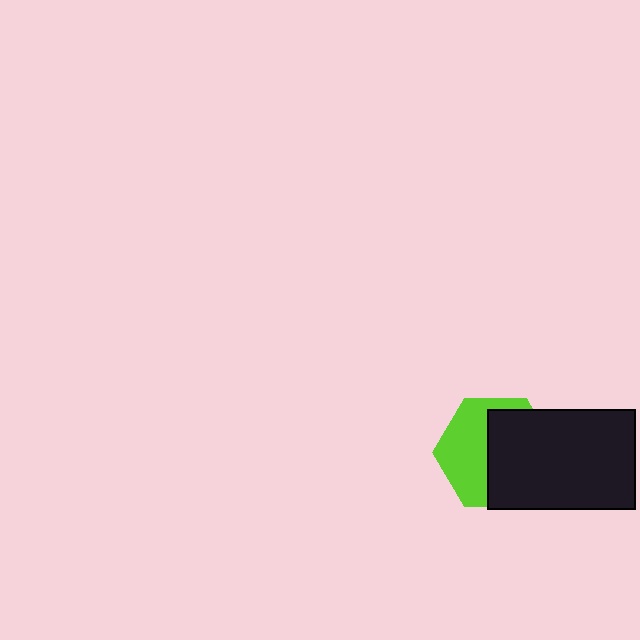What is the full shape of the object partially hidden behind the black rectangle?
The partially hidden object is a lime hexagon.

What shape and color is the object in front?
The object in front is a black rectangle.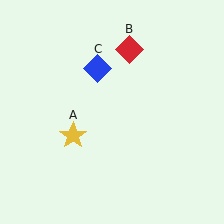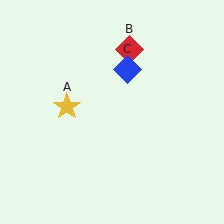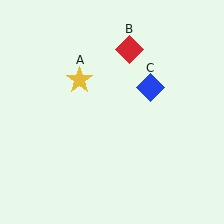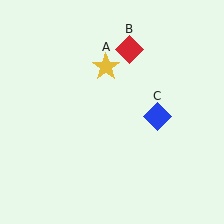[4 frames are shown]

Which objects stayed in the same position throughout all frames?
Red diamond (object B) remained stationary.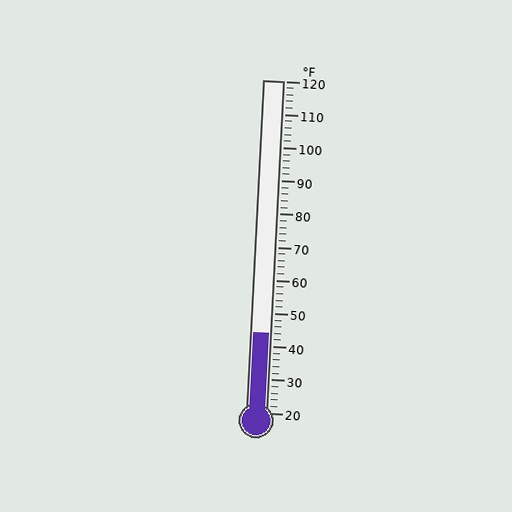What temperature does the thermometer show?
The thermometer shows approximately 44°F.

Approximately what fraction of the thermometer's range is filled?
The thermometer is filled to approximately 25% of its range.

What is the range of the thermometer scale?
The thermometer scale ranges from 20°F to 120°F.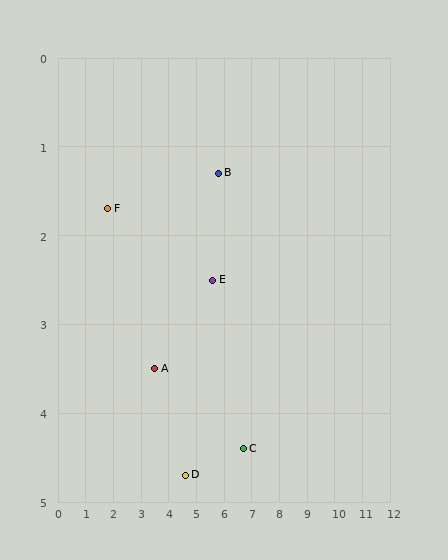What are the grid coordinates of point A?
Point A is at approximately (3.5, 3.5).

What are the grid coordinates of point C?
Point C is at approximately (6.7, 4.4).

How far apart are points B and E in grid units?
Points B and E are about 1.2 grid units apart.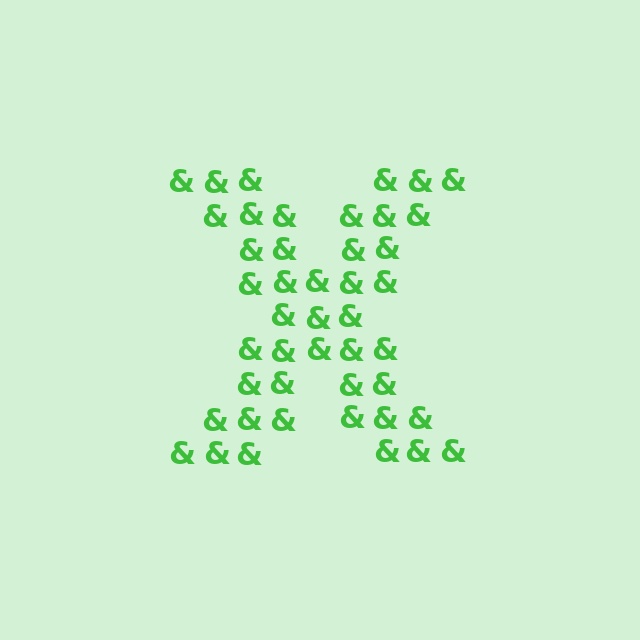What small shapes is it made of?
It is made of small ampersands.